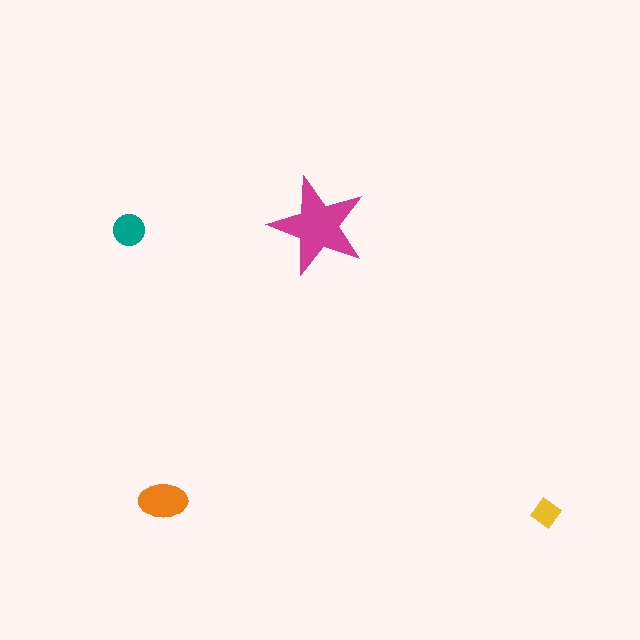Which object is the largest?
The magenta star.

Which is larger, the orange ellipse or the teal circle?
The orange ellipse.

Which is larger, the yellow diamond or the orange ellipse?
The orange ellipse.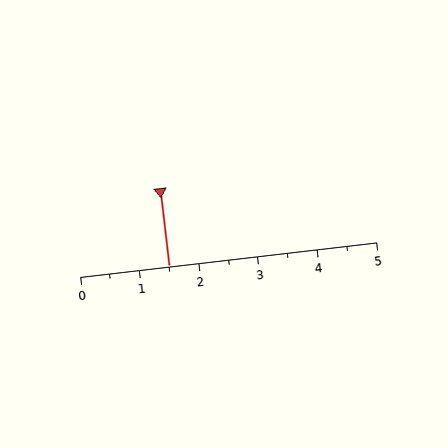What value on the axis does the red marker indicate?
The marker indicates approximately 1.5.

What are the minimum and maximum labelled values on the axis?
The axis runs from 0 to 5.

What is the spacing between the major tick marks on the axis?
The major ticks are spaced 1 apart.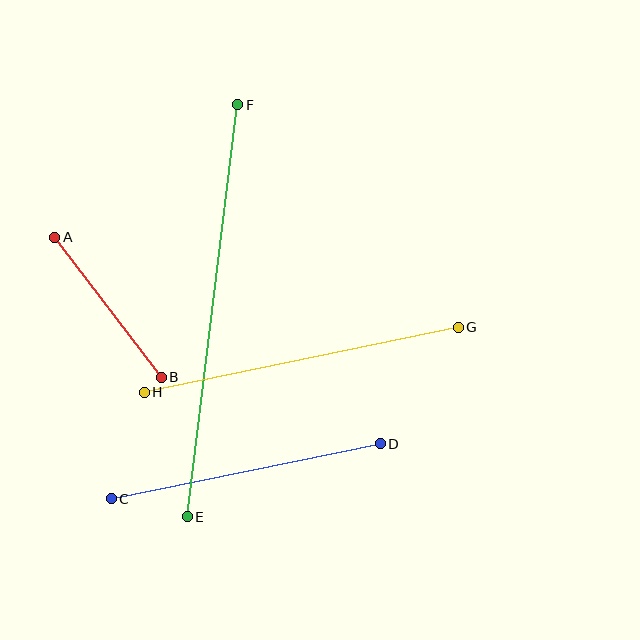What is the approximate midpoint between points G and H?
The midpoint is at approximately (301, 360) pixels.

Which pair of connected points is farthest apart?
Points E and F are farthest apart.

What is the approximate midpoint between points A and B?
The midpoint is at approximately (108, 307) pixels.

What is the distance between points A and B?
The distance is approximately 176 pixels.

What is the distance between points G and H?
The distance is approximately 320 pixels.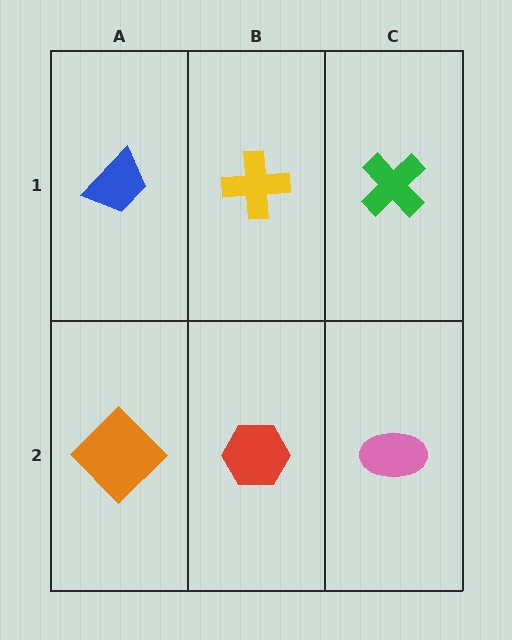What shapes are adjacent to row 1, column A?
An orange diamond (row 2, column A), a yellow cross (row 1, column B).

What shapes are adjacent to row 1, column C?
A pink ellipse (row 2, column C), a yellow cross (row 1, column B).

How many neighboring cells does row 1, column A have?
2.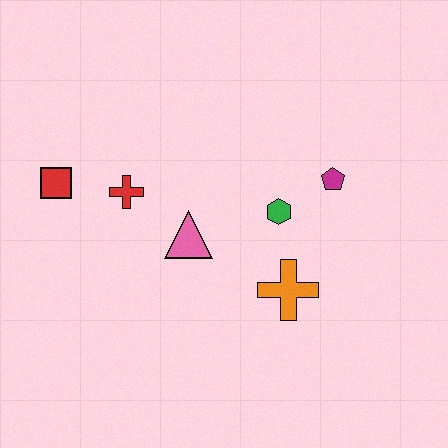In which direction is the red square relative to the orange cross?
The red square is to the left of the orange cross.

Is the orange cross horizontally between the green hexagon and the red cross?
No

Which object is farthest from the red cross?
The magenta pentagon is farthest from the red cross.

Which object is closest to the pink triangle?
The red cross is closest to the pink triangle.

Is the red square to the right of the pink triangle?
No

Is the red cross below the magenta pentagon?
Yes